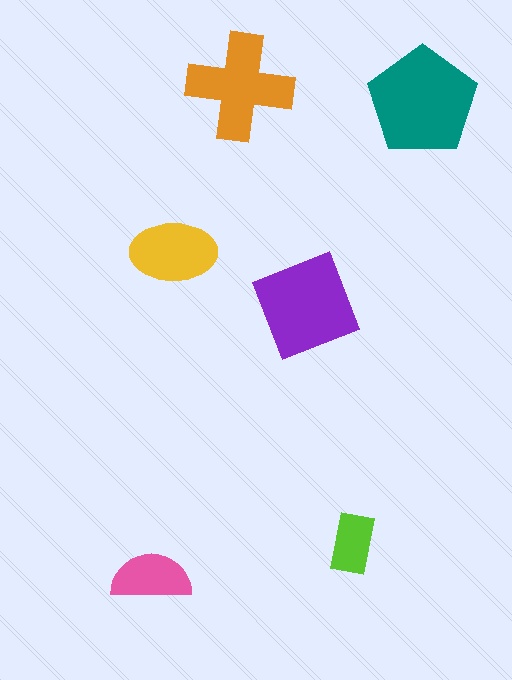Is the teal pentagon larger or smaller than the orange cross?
Larger.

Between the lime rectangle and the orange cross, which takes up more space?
The orange cross.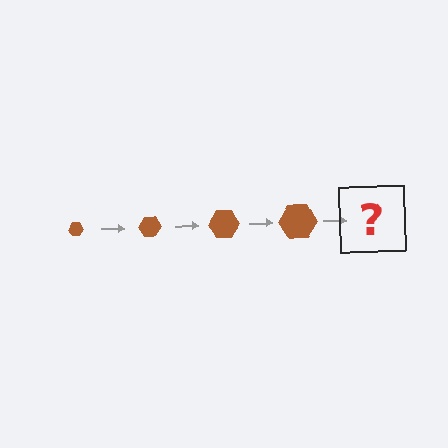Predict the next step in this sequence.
The next step is a brown hexagon, larger than the previous one.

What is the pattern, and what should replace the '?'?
The pattern is that the hexagon gets progressively larger each step. The '?' should be a brown hexagon, larger than the previous one.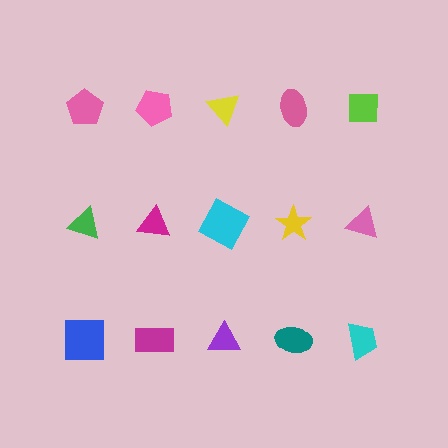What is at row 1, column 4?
A pink ellipse.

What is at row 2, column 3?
A cyan square.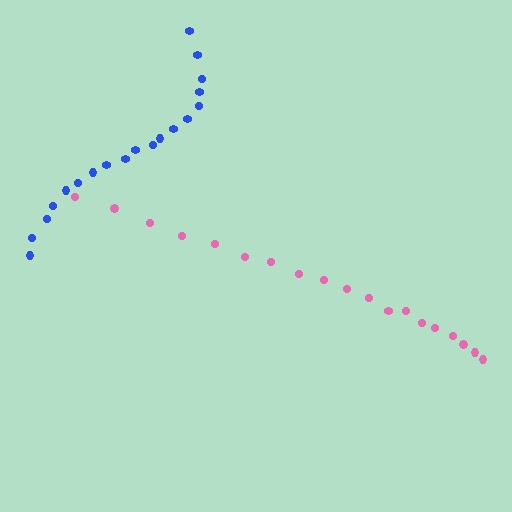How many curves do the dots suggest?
There are 2 distinct paths.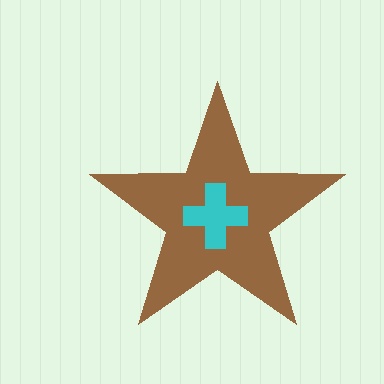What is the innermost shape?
The cyan cross.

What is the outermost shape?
The brown star.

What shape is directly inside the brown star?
The cyan cross.